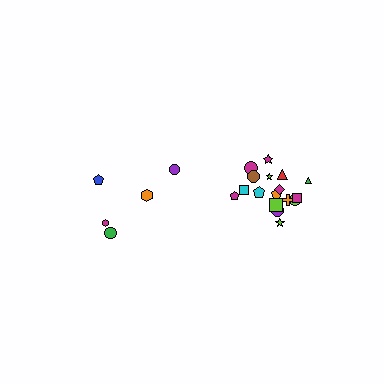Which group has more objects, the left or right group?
The right group.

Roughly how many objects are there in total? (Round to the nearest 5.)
Roughly 25 objects in total.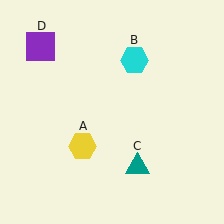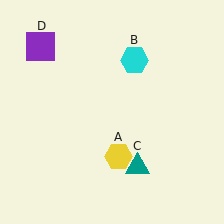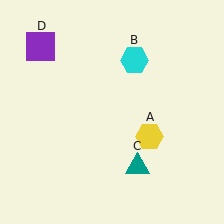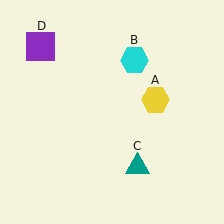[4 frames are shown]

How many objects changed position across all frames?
1 object changed position: yellow hexagon (object A).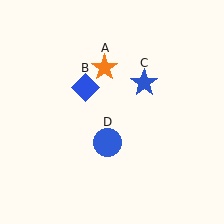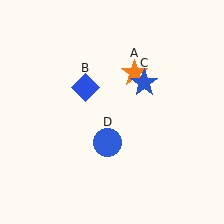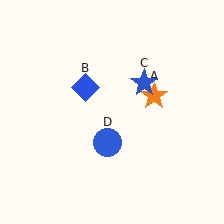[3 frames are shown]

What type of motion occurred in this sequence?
The orange star (object A) rotated clockwise around the center of the scene.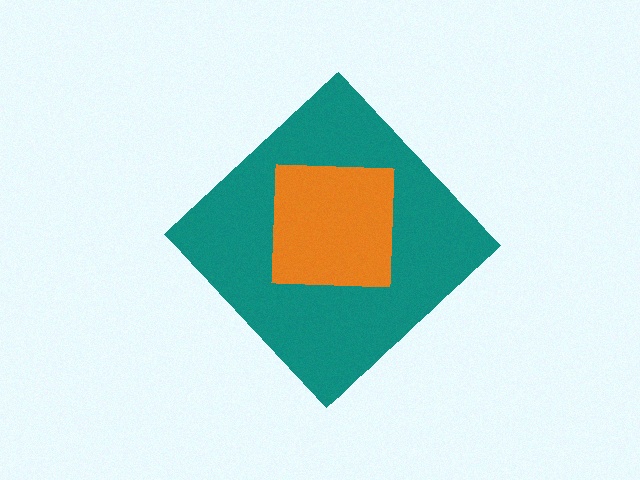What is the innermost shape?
The orange square.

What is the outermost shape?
The teal diamond.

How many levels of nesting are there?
2.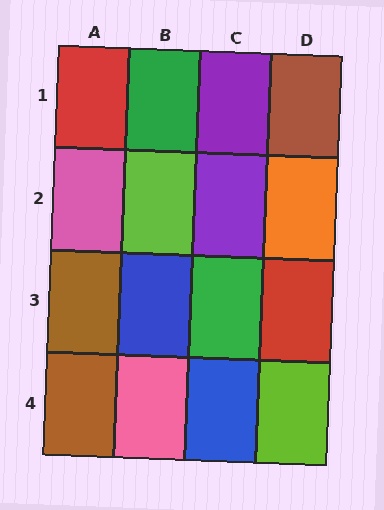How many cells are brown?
3 cells are brown.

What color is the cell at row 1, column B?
Green.